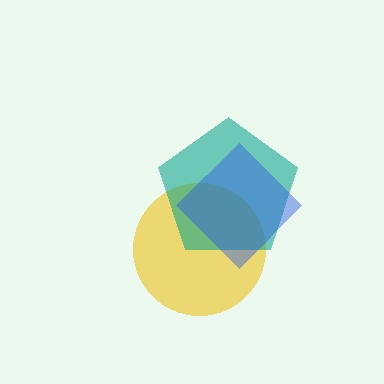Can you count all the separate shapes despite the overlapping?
Yes, there are 3 separate shapes.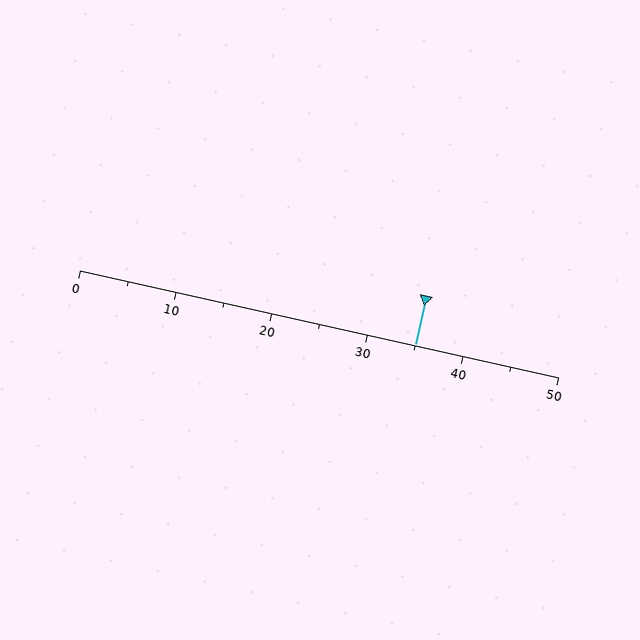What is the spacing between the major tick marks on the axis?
The major ticks are spaced 10 apart.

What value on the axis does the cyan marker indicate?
The marker indicates approximately 35.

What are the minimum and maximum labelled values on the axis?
The axis runs from 0 to 50.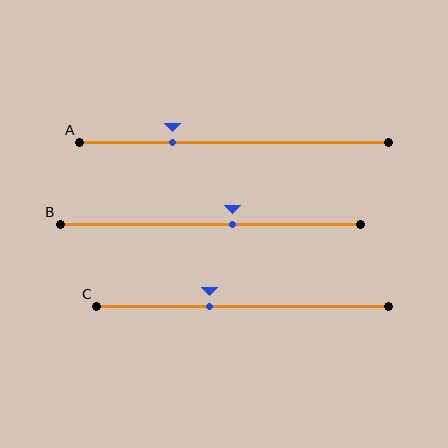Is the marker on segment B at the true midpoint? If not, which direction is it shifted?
No, the marker on segment B is shifted to the right by about 7% of the segment length.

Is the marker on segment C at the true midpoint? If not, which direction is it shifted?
No, the marker on segment C is shifted to the left by about 11% of the segment length.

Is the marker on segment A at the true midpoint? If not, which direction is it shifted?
No, the marker on segment A is shifted to the left by about 20% of the segment length.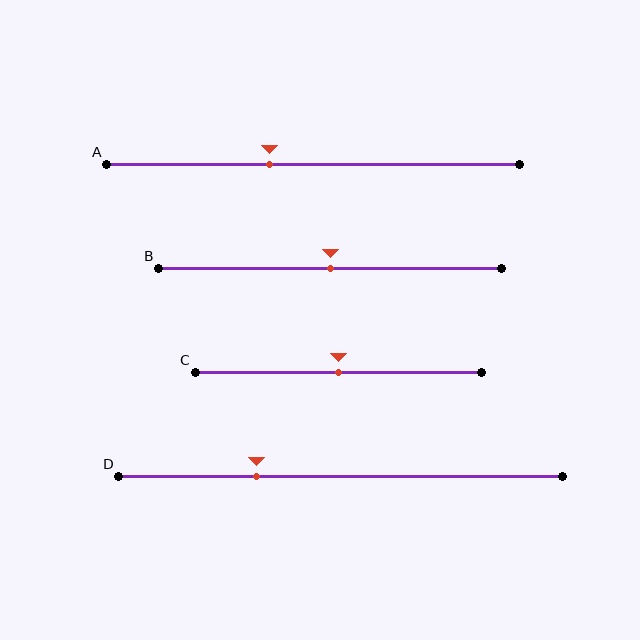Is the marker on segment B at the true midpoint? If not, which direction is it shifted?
Yes, the marker on segment B is at the true midpoint.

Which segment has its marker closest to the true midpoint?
Segment B has its marker closest to the true midpoint.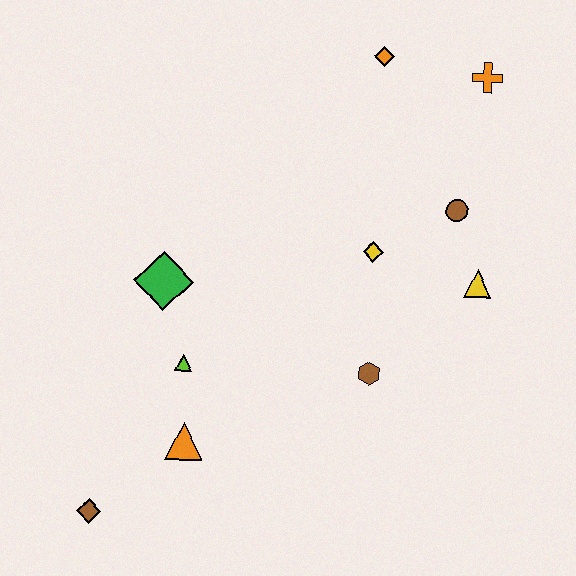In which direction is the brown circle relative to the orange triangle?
The brown circle is to the right of the orange triangle.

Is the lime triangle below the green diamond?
Yes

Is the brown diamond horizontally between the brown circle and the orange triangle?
No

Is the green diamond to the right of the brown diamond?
Yes